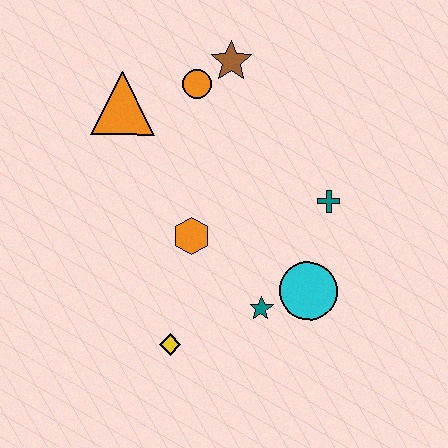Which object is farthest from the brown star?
The yellow diamond is farthest from the brown star.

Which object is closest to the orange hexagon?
The teal star is closest to the orange hexagon.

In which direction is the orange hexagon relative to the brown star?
The orange hexagon is below the brown star.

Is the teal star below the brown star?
Yes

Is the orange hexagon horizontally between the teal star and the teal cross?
No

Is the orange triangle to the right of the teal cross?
No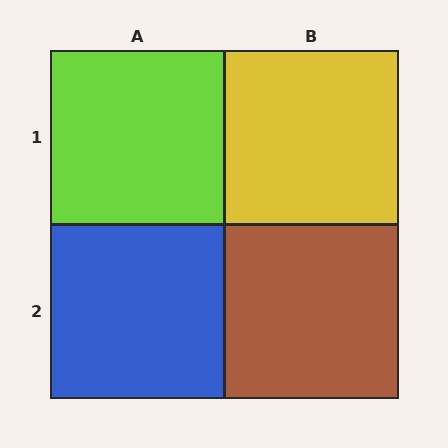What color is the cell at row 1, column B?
Yellow.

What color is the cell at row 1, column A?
Lime.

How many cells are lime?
1 cell is lime.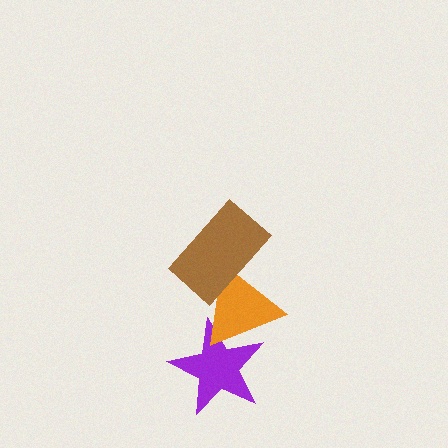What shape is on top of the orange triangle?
The brown rectangle is on top of the orange triangle.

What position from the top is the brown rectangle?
The brown rectangle is 1st from the top.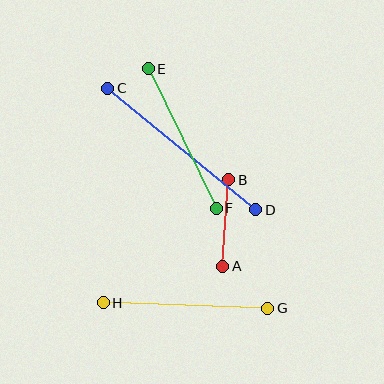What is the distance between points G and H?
The distance is approximately 164 pixels.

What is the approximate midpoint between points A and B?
The midpoint is at approximately (226, 223) pixels.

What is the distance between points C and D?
The distance is approximately 191 pixels.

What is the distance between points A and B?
The distance is approximately 87 pixels.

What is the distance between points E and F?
The distance is approximately 155 pixels.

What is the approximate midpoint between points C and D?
The midpoint is at approximately (182, 149) pixels.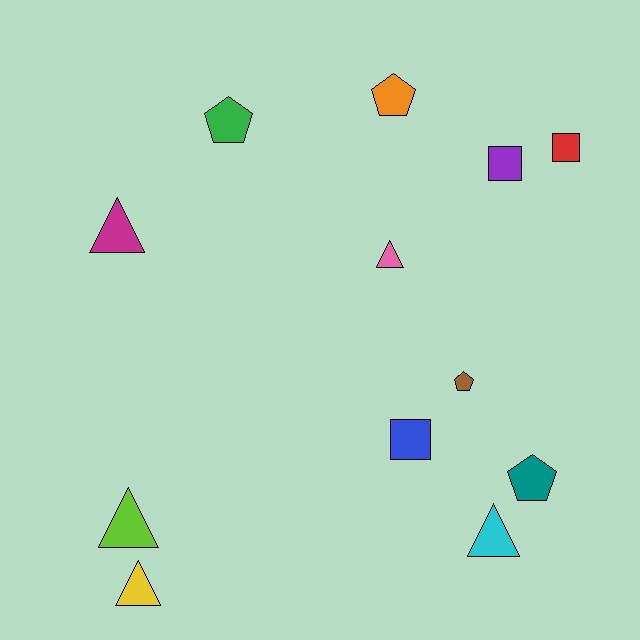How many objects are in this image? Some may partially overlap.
There are 12 objects.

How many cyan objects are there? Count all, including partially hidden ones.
There is 1 cyan object.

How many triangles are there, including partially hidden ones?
There are 5 triangles.